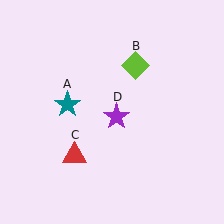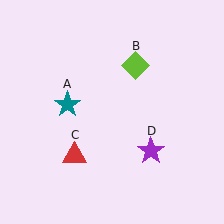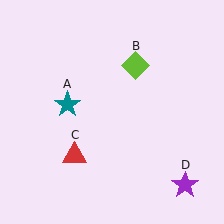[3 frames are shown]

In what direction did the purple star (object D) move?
The purple star (object D) moved down and to the right.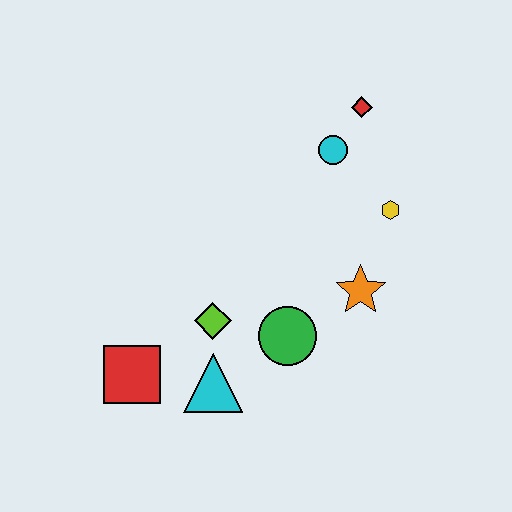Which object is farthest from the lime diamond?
The red diamond is farthest from the lime diamond.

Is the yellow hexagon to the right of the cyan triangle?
Yes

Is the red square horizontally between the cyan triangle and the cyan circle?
No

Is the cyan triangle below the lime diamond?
Yes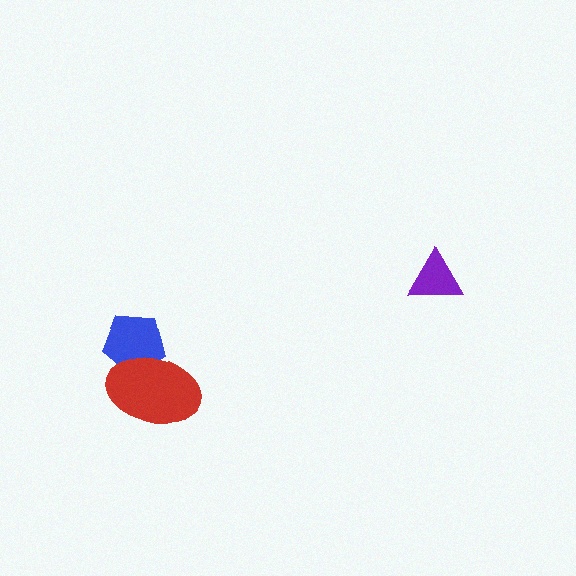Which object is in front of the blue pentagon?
The red ellipse is in front of the blue pentagon.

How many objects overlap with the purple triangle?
0 objects overlap with the purple triangle.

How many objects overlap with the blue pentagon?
1 object overlaps with the blue pentagon.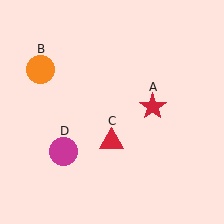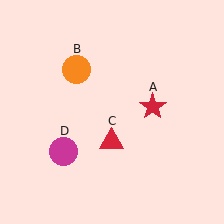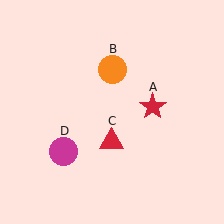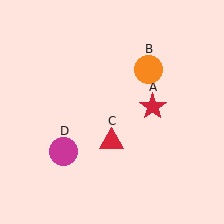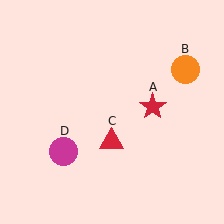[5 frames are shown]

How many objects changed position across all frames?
1 object changed position: orange circle (object B).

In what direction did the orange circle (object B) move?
The orange circle (object B) moved right.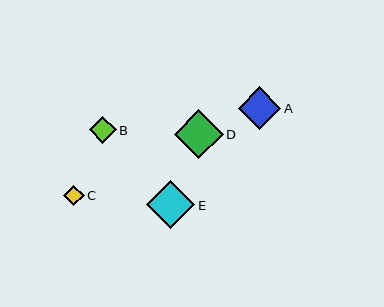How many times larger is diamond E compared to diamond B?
Diamond E is approximately 1.8 times the size of diamond B.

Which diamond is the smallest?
Diamond C is the smallest with a size of approximately 21 pixels.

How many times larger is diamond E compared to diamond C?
Diamond E is approximately 2.3 times the size of diamond C.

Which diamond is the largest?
Diamond D is the largest with a size of approximately 49 pixels.